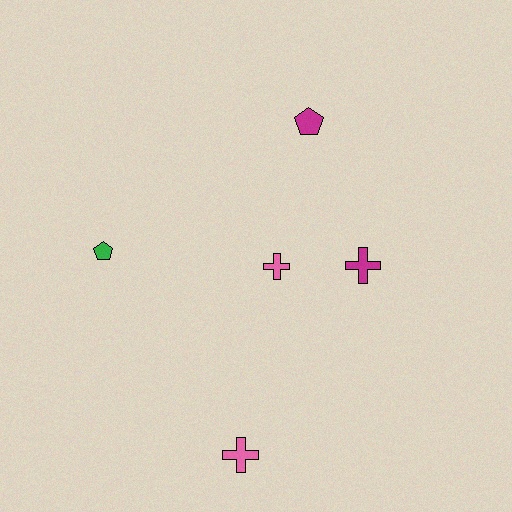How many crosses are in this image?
There are 3 crosses.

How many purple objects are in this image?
There are no purple objects.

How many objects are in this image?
There are 5 objects.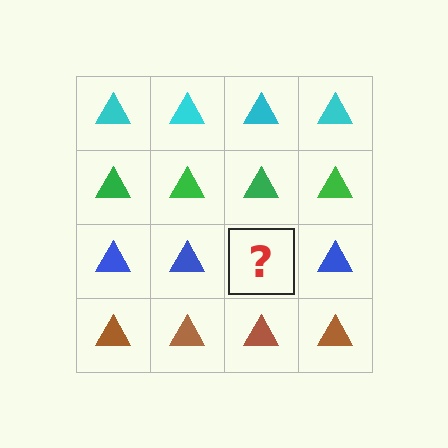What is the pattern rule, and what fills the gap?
The rule is that each row has a consistent color. The gap should be filled with a blue triangle.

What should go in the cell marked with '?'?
The missing cell should contain a blue triangle.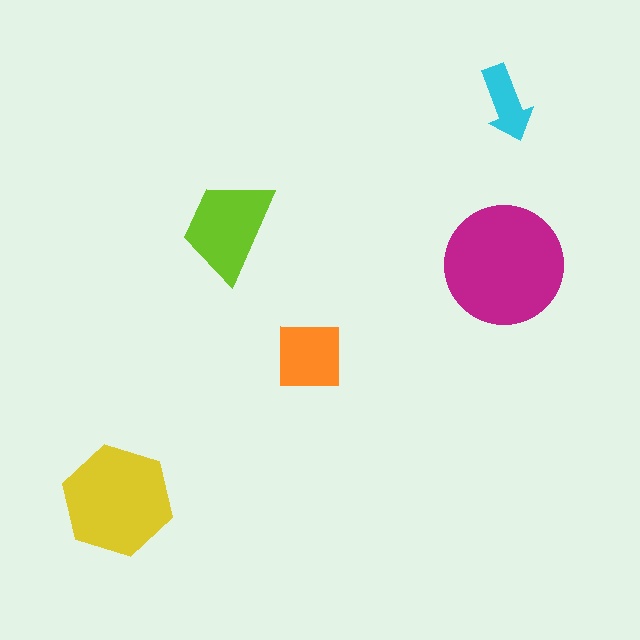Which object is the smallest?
The cyan arrow.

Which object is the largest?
The magenta circle.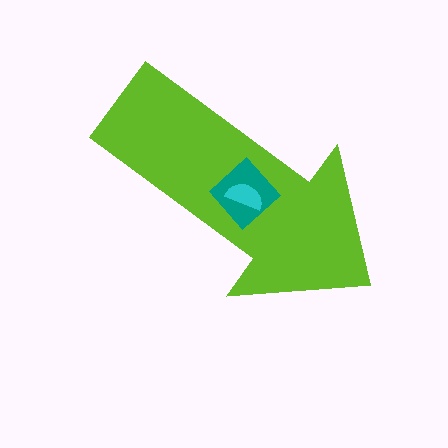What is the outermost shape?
The lime arrow.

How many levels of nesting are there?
3.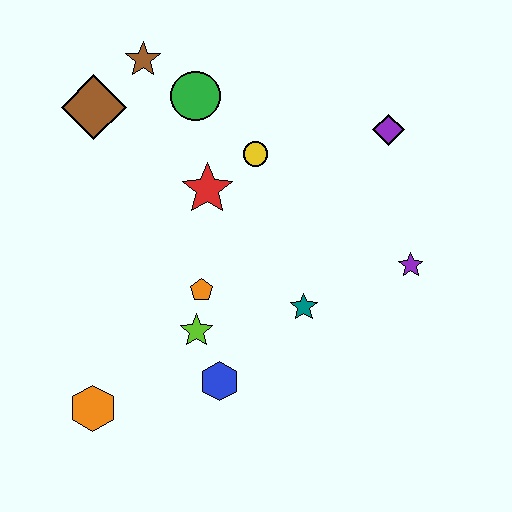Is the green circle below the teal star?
No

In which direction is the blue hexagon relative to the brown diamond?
The blue hexagon is below the brown diamond.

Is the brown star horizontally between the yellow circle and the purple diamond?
No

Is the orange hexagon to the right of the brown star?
No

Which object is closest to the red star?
The yellow circle is closest to the red star.